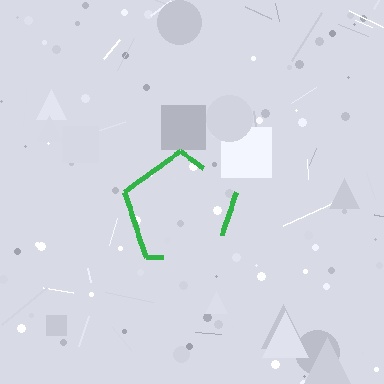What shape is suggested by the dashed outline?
The dashed outline suggests a pentagon.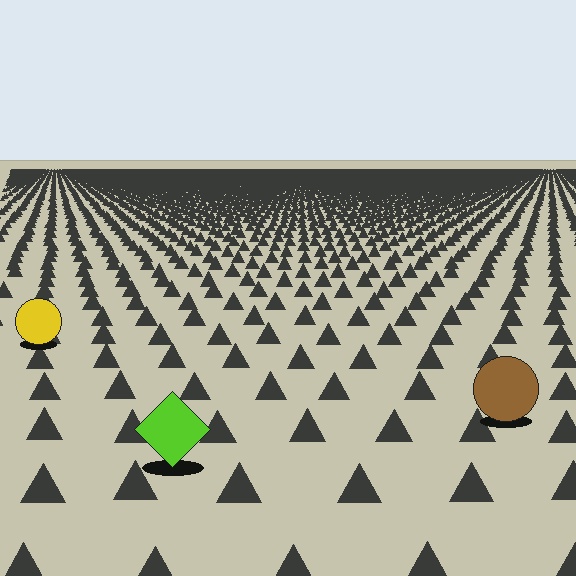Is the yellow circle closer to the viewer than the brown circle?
No. The brown circle is closer — you can tell from the texture gradient: the ground texture is coarser near it.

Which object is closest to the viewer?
The lime diamond is closest. The texture marks near it are larger and more spread out.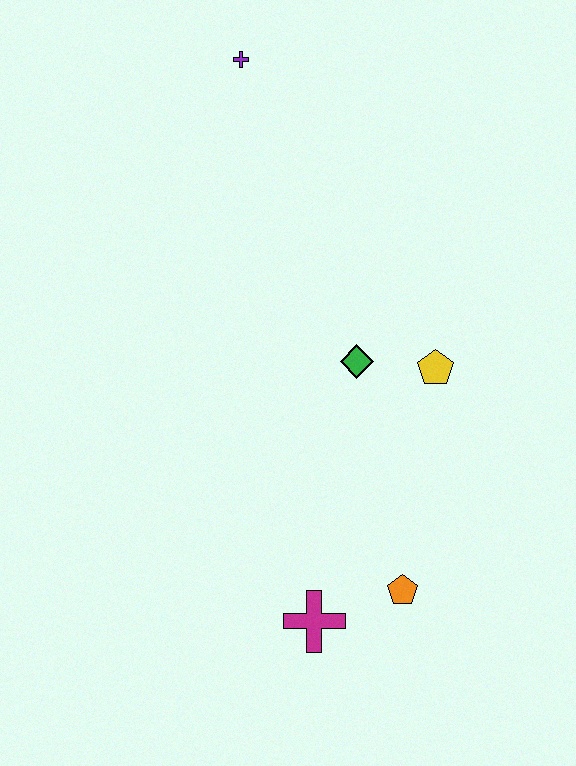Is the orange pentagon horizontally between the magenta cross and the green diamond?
No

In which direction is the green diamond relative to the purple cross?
The green diamond is below the purple cross.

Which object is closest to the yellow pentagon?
The green diamond is closest to the yellow pentagon.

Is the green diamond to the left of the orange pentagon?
Yes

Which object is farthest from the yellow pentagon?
The purple cross is farthest from the yellow pentagon.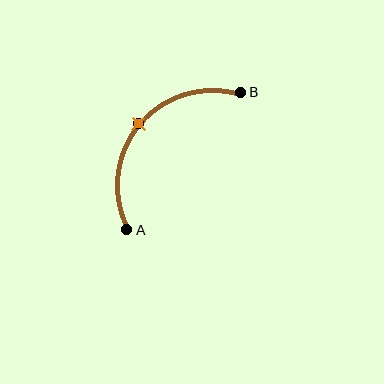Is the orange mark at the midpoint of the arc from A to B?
Yes. The orange mark lies on the arc at equal arc-length from both A and B — it is the arc midpoint.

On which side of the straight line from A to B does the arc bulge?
The arc bulges above and to the left of the straight line connecting A and B.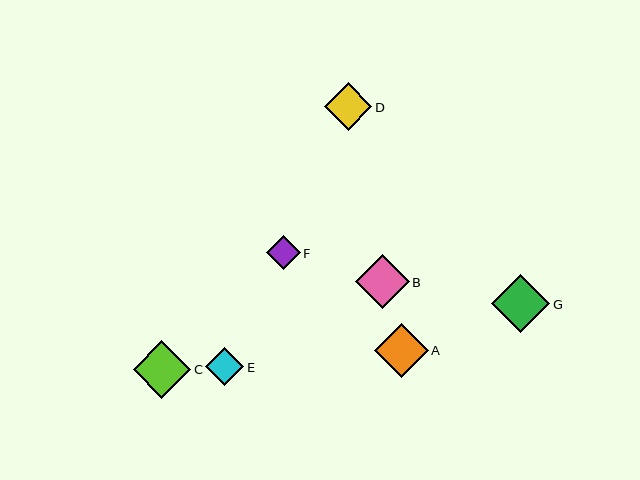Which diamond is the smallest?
Diamond F is the smallest with a size of approximately 34 pixels.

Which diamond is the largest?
Diamond G is the largest with a size of approximately 58 pixels.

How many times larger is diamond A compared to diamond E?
Diamond A is approximately 1.4 times the size of diamond E.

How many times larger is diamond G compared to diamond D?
Diamond G is approximately 1.2 times the size of diamond D.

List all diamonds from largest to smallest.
From largest to smallest: G, C, B, A, D, E, F.